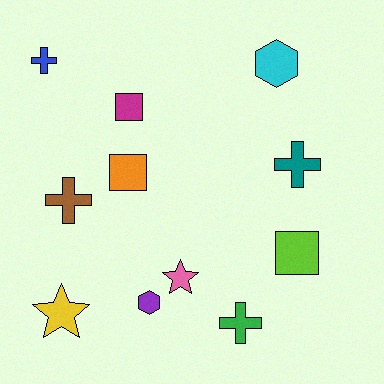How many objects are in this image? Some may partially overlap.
There are 11 objects.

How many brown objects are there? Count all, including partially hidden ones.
There is 1 brown object.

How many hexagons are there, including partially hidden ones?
There are 2 hexagons.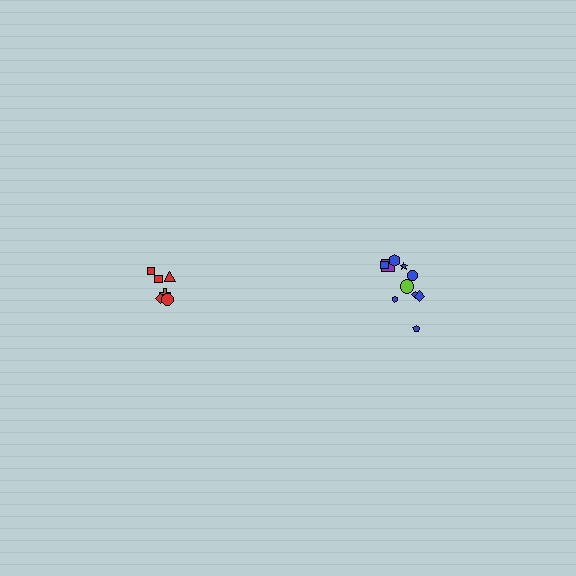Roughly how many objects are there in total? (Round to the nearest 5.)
Roughly 15 objects in total.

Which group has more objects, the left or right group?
The right group.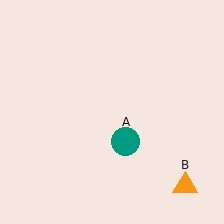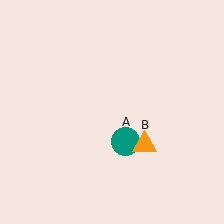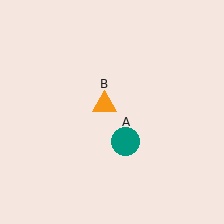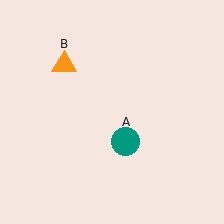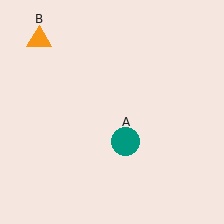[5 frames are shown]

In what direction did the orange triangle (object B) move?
The orange triangle (object B) moved up and to the left.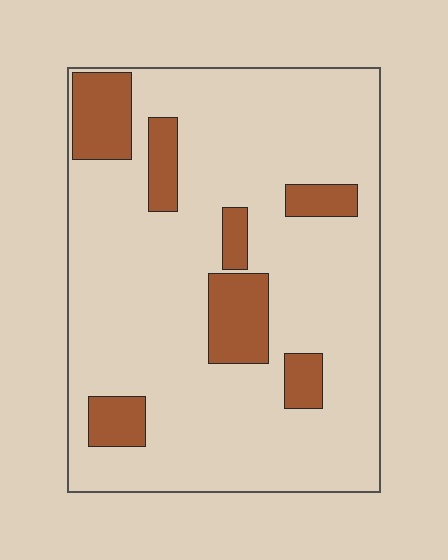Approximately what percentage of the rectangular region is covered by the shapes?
Approximately 15%.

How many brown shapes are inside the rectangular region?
7.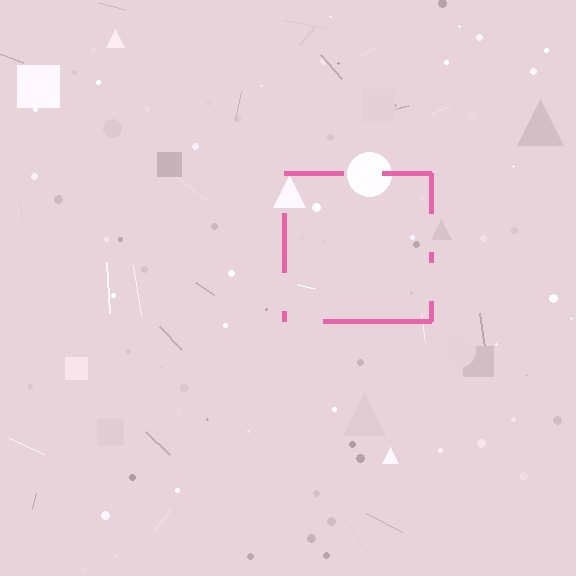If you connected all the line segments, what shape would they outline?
They would outline a square.